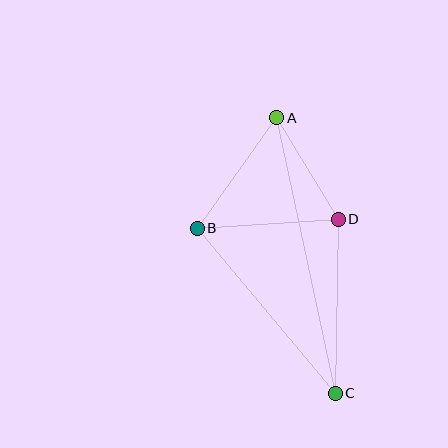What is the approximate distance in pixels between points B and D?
The distance between B and D is approximately 141 pixels.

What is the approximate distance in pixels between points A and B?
The distance between A and B is approximately 136 pixels.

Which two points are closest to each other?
Points A and D are closest to each other.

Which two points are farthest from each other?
Points A and C are farthest from each other.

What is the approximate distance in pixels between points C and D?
The distance between C and D is approximately 174 pixels.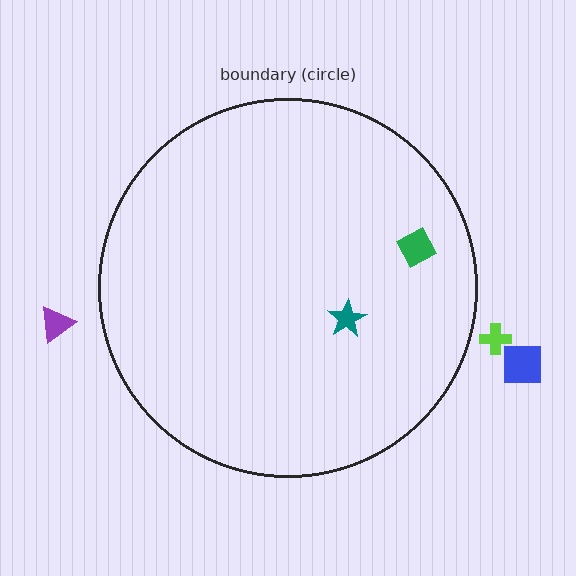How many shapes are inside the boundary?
2 inside, 3 outside.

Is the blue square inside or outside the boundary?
Outside.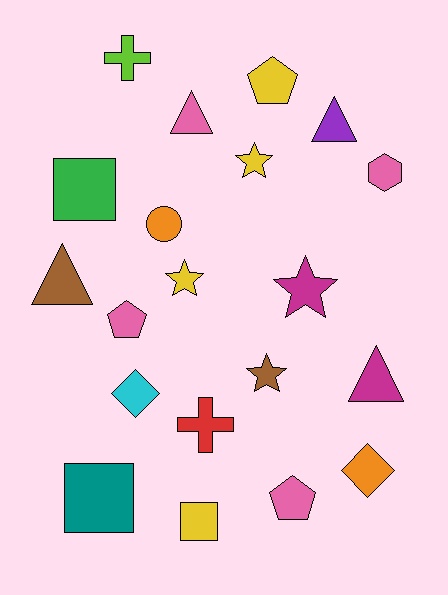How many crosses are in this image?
There are 2 crosses.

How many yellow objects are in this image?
There are 4 yellow objects.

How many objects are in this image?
There are 20 objects.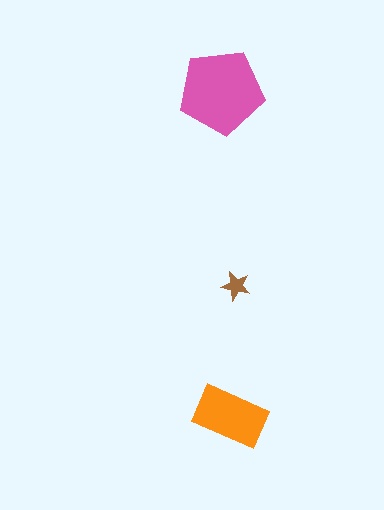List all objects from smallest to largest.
The brown star, the orange rectangle, the pink pentagon.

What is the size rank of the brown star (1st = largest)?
3rd.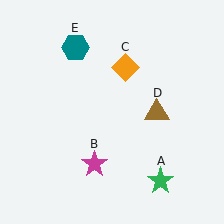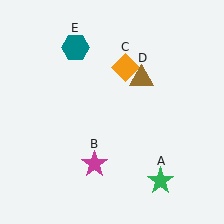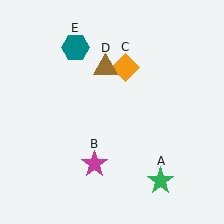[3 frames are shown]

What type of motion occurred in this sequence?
The brown triangle (object D) rotated counterclockwise around the center of the scene.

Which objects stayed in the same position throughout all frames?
Green star (object A) and magenta star (object B) and orange diamond (object C) and teal hexagon (object E) remained stationary.